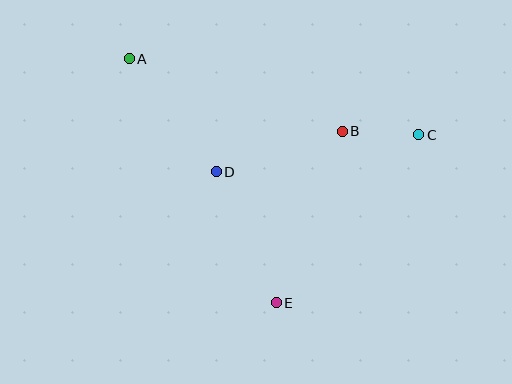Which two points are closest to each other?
Points B and C are closest to each other.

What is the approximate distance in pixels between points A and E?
The distance between A and E is approximately 285 pixels.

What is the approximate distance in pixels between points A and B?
The distance between A and B is approximately 225 pixels.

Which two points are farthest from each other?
Points A and C are farthest from each other.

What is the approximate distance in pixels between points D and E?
The distance between D and E is approximately 144 pixels.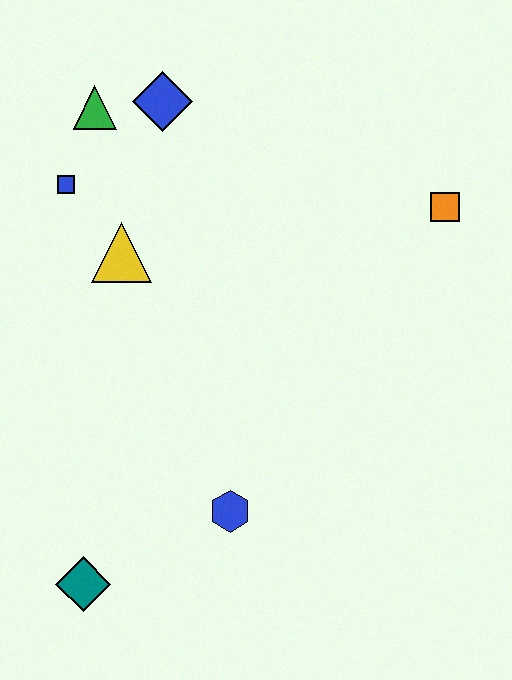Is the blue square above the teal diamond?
Yes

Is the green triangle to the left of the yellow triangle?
Yes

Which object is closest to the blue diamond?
The green triangle is closest to the blue diamond.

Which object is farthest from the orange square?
The teal diamond is farthest from the orange square.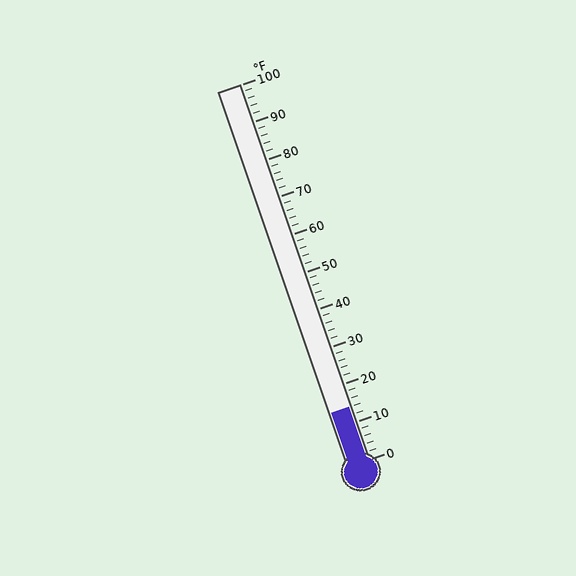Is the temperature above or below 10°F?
The temperature is above 10°F.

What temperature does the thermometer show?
The thermometer shows approximately 14°F.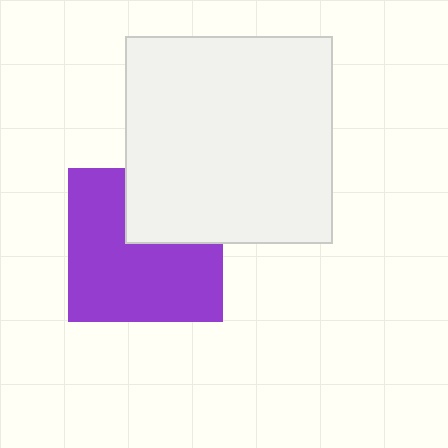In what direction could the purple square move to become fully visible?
The purple square could move down. That would shift it out from behind the white square entirely.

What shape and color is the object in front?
The object in front is a white square.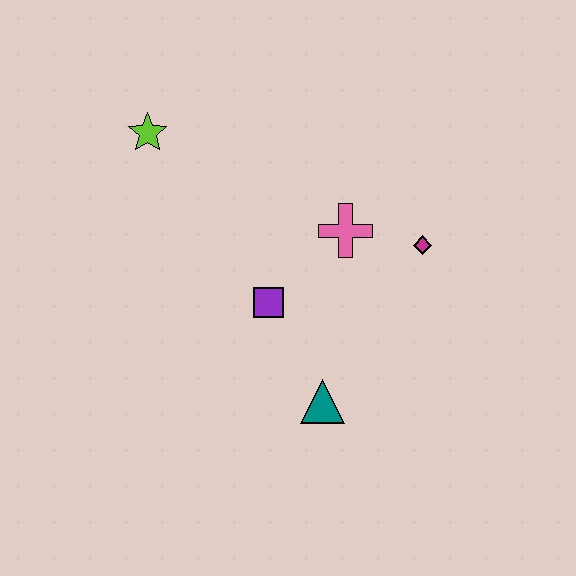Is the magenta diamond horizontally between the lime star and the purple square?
No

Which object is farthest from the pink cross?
The lime star is farthest from the pink cross.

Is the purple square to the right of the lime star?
Yes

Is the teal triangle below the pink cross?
Yes